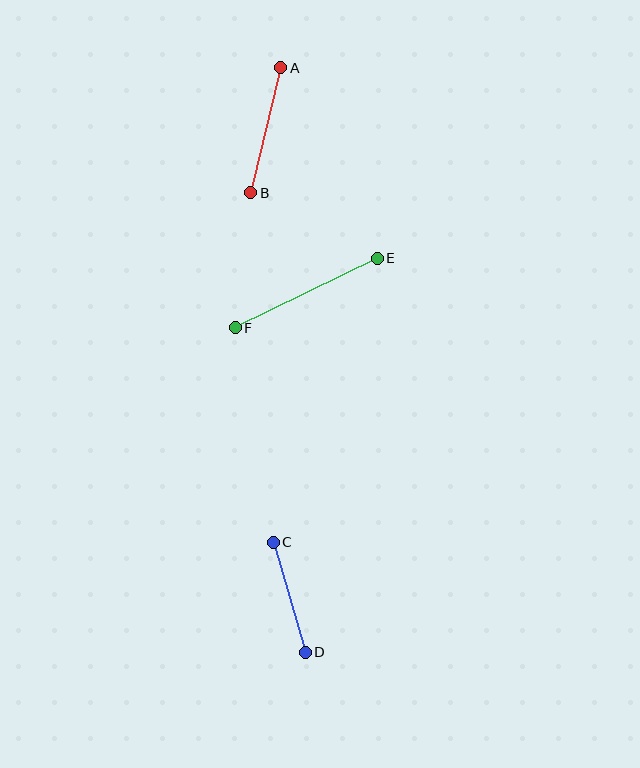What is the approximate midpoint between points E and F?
The midpoint is at approximately (306, 293) pixels.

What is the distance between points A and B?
The distance is approximately 129 pixels.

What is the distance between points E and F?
The distance is approximately 158 pixels.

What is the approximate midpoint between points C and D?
The midpoint is at approximately (289, 597) pixels.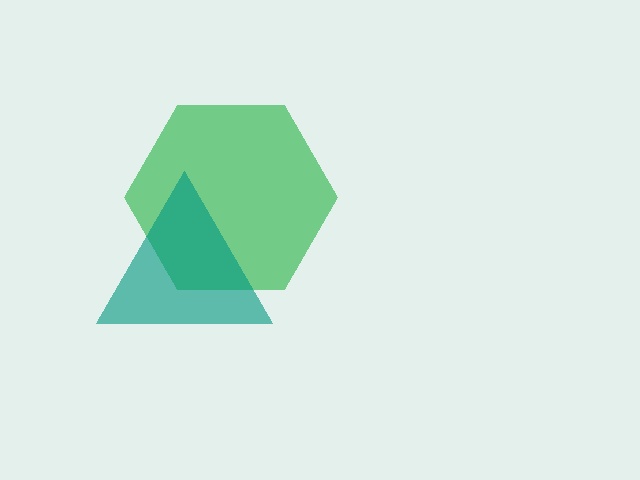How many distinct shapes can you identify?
There are 2 distinct shapes: a green hexagon, a teal triangle.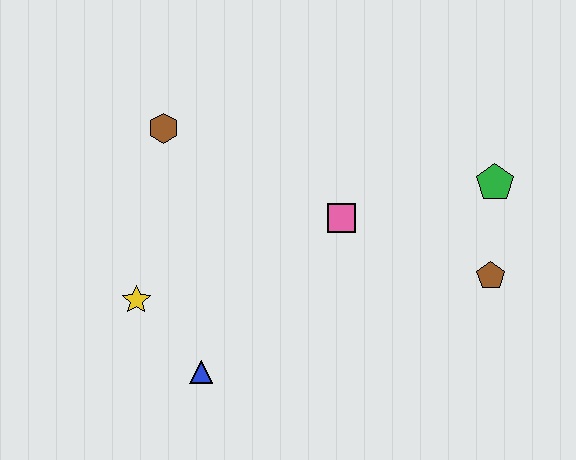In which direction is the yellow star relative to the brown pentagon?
The yellow star is to the left of the brown pentagon.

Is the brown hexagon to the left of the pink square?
Yes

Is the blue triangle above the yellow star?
No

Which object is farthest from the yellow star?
The green pentagon is farthest from the yellow star.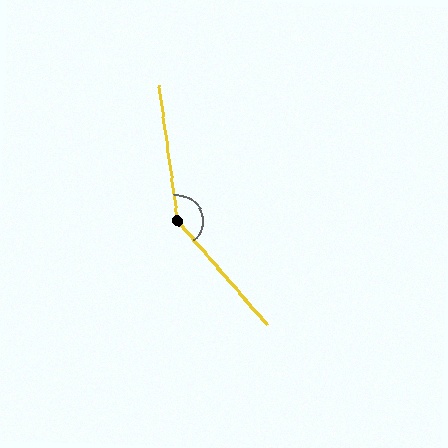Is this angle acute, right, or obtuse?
It is obtuse.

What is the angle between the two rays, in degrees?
Approximately 147 degrees.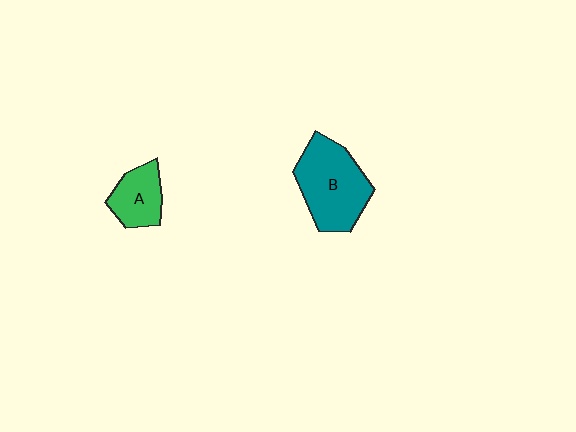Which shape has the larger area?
Shape B (teal).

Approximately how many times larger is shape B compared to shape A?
Approximately 1.9 times.